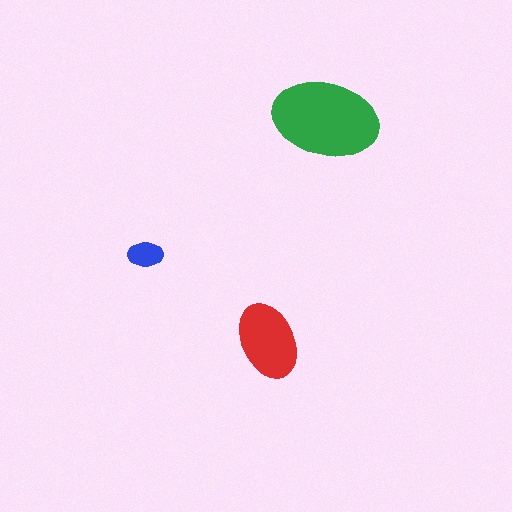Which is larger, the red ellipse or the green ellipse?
The green one.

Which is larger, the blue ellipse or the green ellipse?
The green one.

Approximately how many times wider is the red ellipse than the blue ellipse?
About 2 times wider.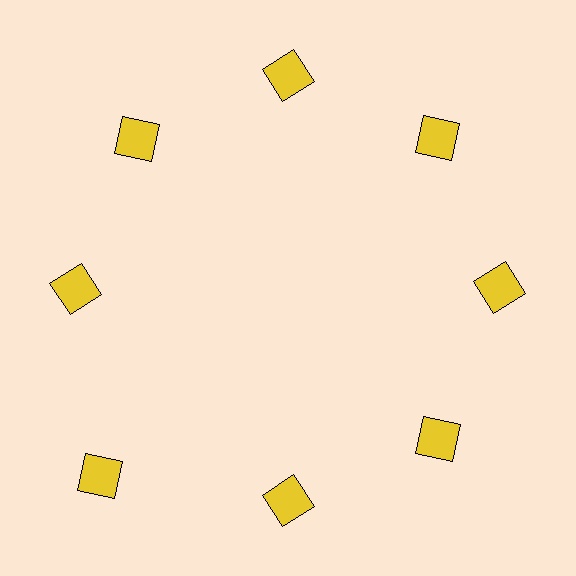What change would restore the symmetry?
The symmetry would be restored by moving it inward, back onto the ring so that all 8 squares sit at equal angles and equal distance from the center.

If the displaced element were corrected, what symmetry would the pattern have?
It would have 8-fold rotational symmetry — the pattern would map onto itself every 45 degrees.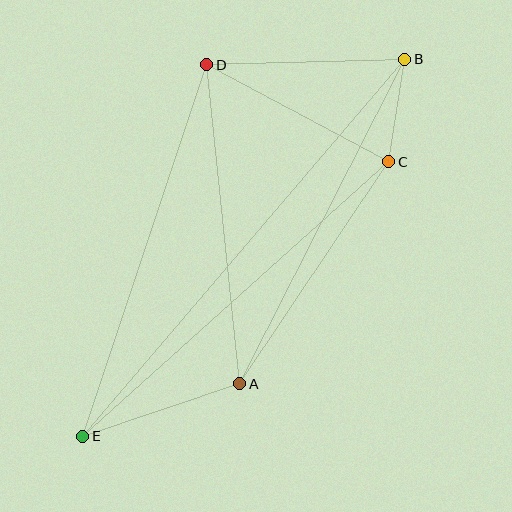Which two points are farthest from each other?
Points B and E are farthest from each other.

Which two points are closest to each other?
Points B and C are closest to each other.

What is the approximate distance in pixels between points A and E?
The distance between A and E is approximately 165 pixels.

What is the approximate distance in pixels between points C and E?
The distance between C and E is approximately 411 pixels.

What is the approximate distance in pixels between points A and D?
The distance between A and D is approximately 321 pixels.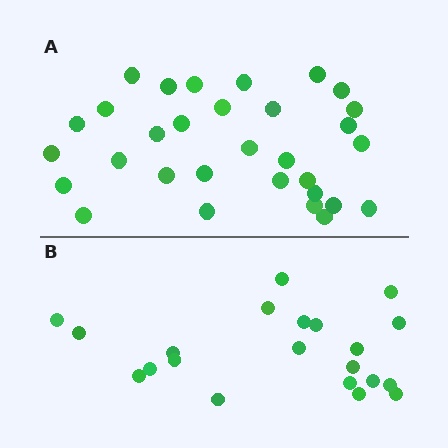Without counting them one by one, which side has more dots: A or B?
Region A (the top region) has more dots.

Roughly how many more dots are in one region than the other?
Region A has roughly 10 or so more dots than region B.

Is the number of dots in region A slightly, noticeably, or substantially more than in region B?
Region A has substantially more. The ratio is roughly 1.5 to 1.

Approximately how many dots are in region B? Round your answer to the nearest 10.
About 20 dots. (The exact count is 21, which rounds to 20.)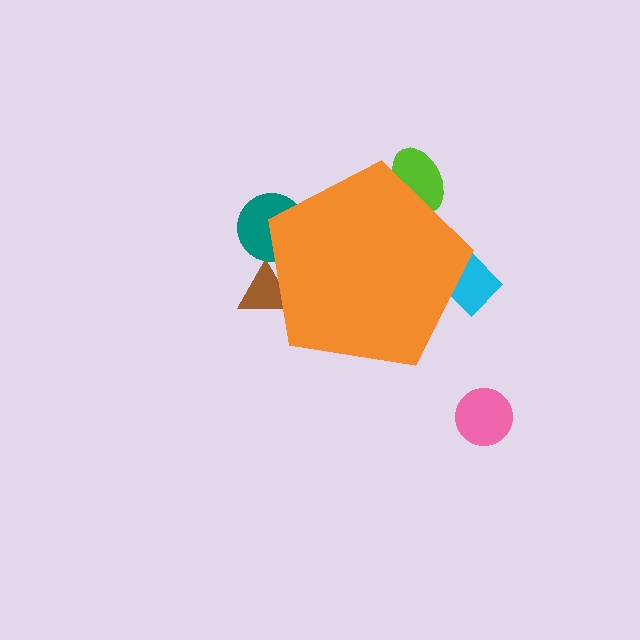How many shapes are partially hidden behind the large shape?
4 shapes are partially hidden.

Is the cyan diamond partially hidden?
Yes, the cyan diamond is partially hidden behind the orange pentagon.